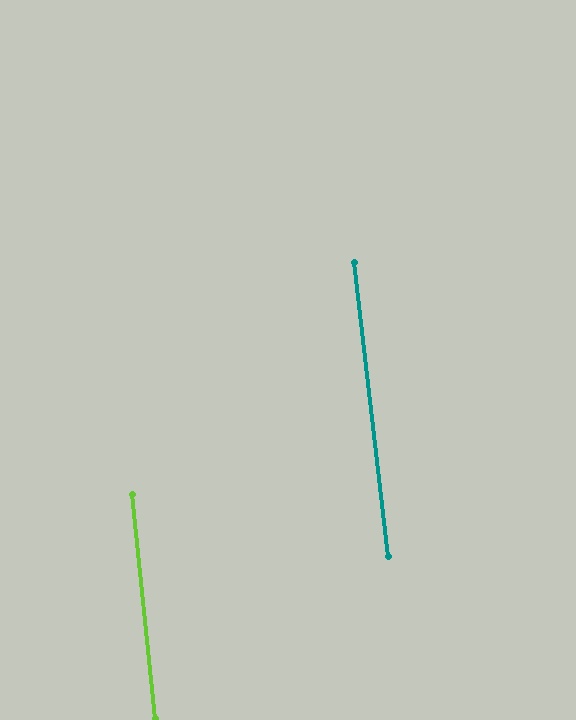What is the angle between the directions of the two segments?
Approximately 1 degree.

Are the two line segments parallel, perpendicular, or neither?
Parallel — their directions differ by only 0.7°.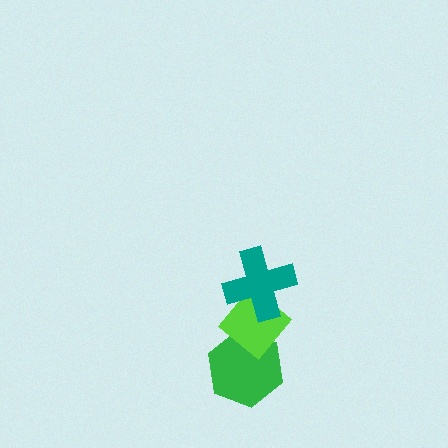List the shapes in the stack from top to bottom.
From top to bottom: the teal cross, the lime diamond, the green hexagon.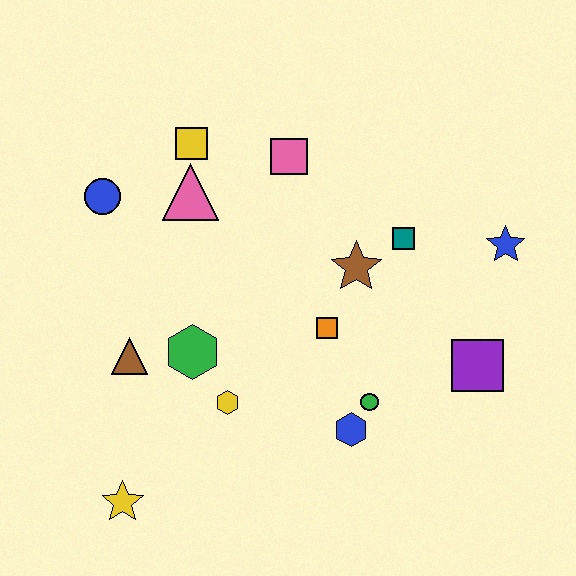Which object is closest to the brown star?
The teal square is closest to the brown star.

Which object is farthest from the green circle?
The blue circle is farthest from the green circle.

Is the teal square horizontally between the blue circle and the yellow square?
No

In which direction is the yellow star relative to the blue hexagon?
The yellow star is to the left of the blue hexagon.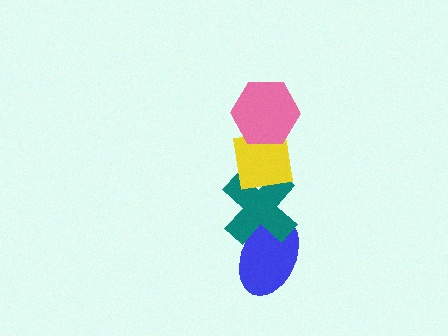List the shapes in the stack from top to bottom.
From top to bottom: the pink hexagon, the yellow square, the teal cross, the blue ellipse.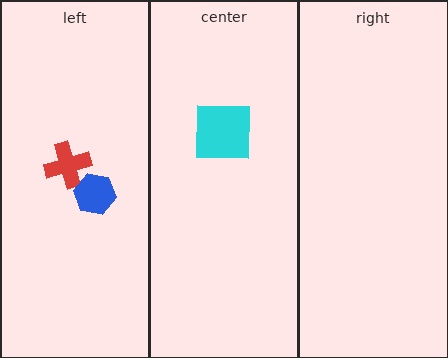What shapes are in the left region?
The red cross, the blue hexagon.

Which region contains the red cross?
The left region.